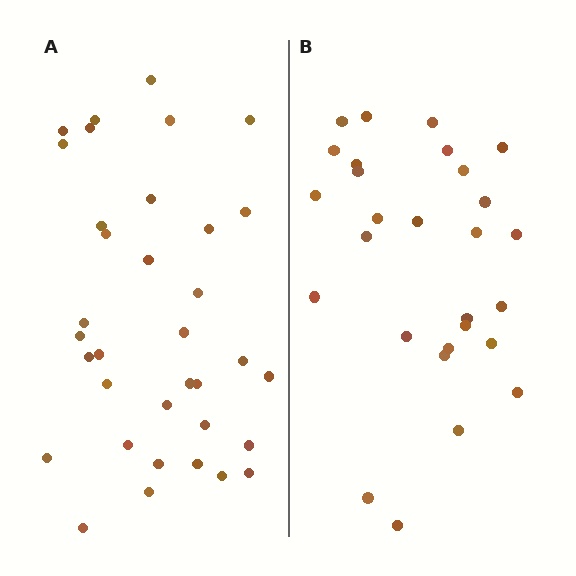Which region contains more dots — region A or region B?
Region A (the left region) has more dots.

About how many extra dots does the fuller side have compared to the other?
Region A has roughly 8 or so more dots than region B.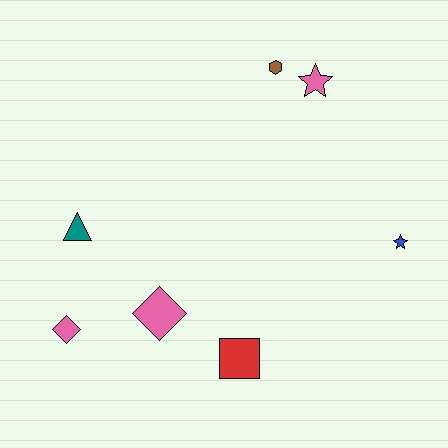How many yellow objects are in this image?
There are no yellow objects.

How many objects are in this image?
There are 7 objects.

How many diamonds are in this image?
There are 2 diamonds.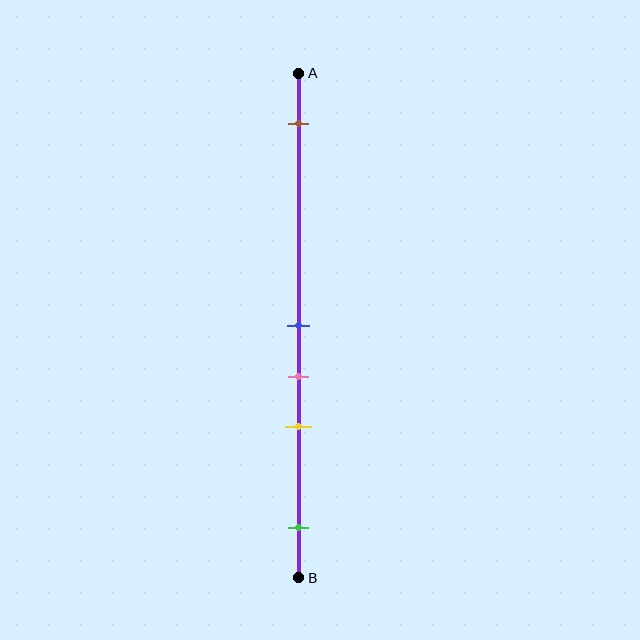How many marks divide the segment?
There are 5 marks dividing the segment.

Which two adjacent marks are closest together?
The blue and pink marks are the closest adjacent pair.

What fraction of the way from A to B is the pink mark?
The pink mark is approximately 60% (0.6) of the way from A to B.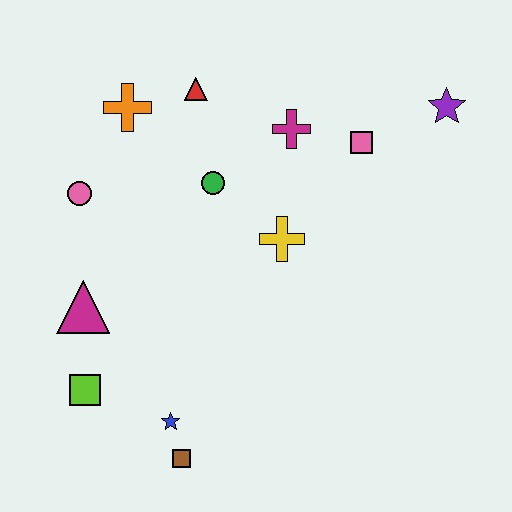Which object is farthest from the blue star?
The purple star is farthest from the blue star.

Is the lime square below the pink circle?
Yes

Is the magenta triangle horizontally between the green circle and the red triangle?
No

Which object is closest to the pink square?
The magenta cross is closest to the pink square.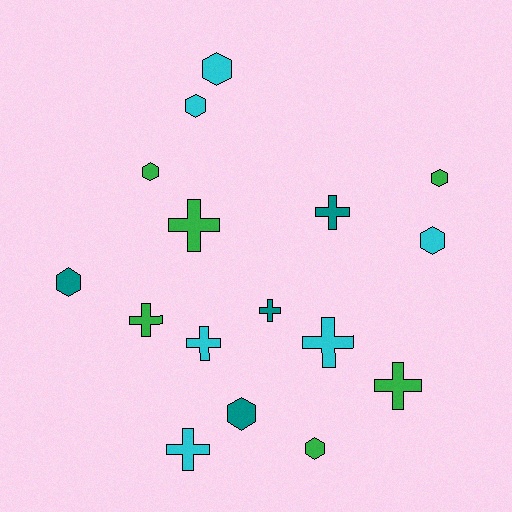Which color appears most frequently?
Cyan, with 6 objects.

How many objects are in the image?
There are 16 objects.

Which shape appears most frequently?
Cross, with 8 objects.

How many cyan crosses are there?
There are 3 cyan crosses.